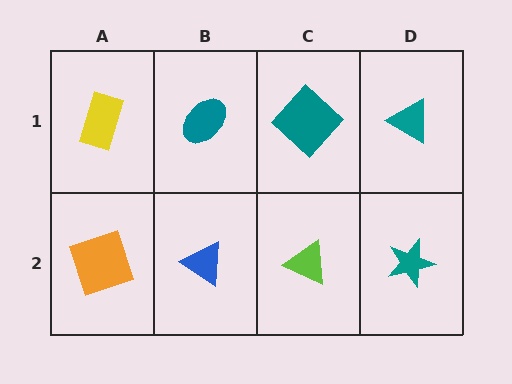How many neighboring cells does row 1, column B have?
3.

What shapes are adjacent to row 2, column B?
A teal ellipse (row 1, column B), an orange square (row 2, column A), a lime triangle (row 2, column C).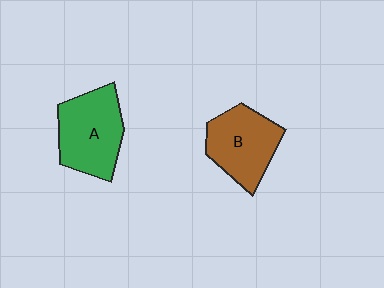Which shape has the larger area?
Shape A (green).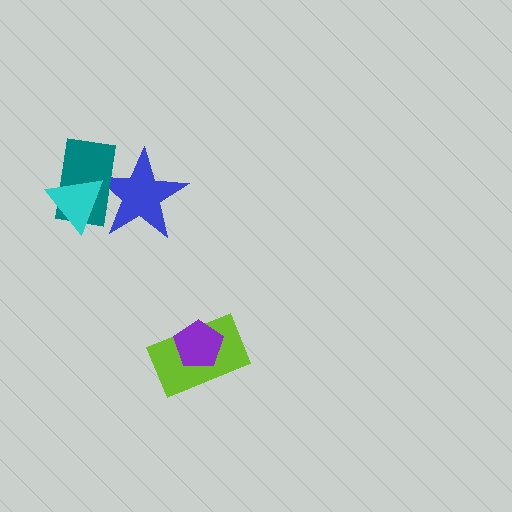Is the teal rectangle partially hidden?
Yes, it is partially covered by another shape.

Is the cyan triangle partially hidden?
No, no other shape covers it.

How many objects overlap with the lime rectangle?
1 object overlaps with the lime rectangle.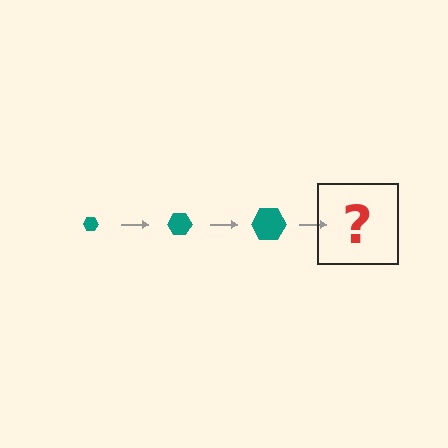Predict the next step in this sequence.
The next step is a teal hexagon, larger than the previous one.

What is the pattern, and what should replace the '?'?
The pattern is that the hexagon gets progressively larger each step. The '?' should be a teal hexagon, larger than the previous one.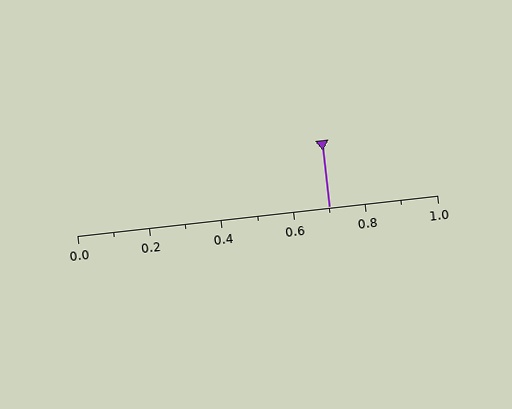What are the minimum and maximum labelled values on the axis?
The axis runs from 0.0 to 1.0.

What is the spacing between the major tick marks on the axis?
The major ticks are spaced 0.2 apart.